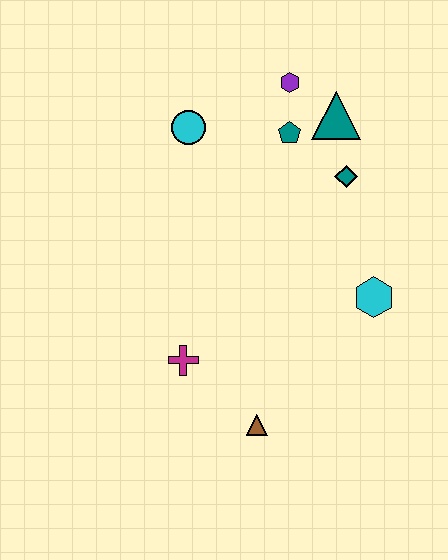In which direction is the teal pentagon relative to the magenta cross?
The teal pentagon is above the magenta cross.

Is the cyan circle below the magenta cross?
No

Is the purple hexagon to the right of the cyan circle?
Yes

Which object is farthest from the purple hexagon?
The brown triangle is farthest from the purple hexagon.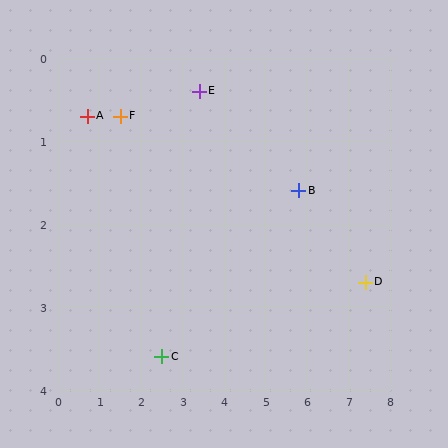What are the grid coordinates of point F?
Point F is at approximately (1.5, 0.7).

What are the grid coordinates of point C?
Point C is at approximately (2.5, 3.6).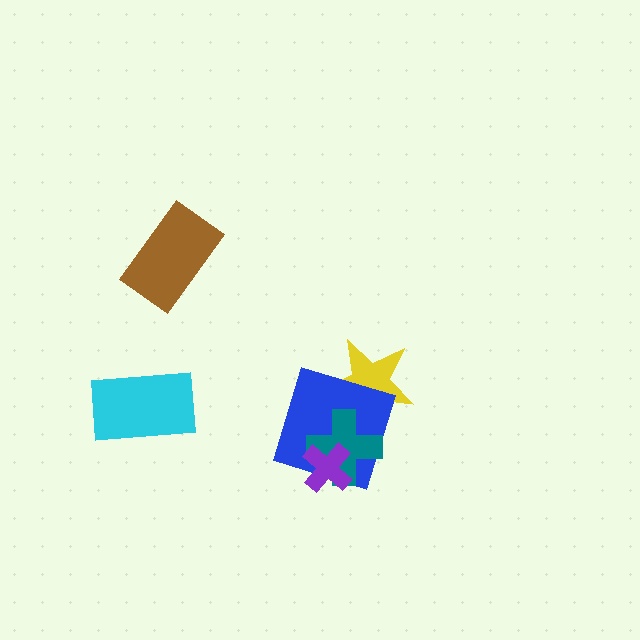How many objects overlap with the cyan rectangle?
0 objects overlap with the cyan rectangle.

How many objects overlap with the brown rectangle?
0 objects overlap with the brown rectangle.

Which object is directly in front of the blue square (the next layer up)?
The teal cross is directly in front of the blue square.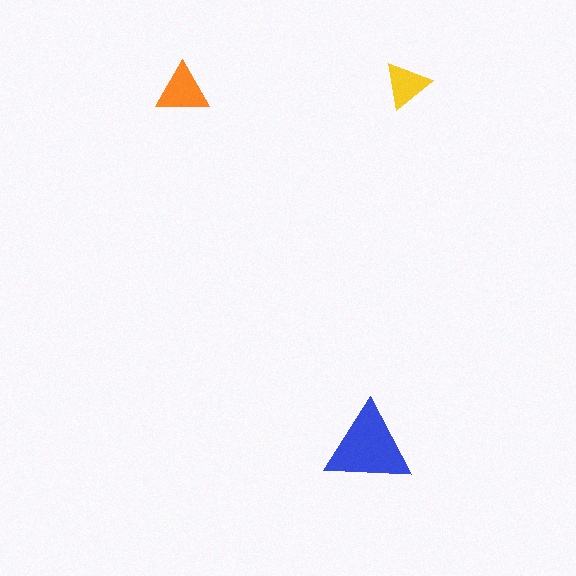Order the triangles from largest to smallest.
the blue one, the orange one, the yellow one.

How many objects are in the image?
There are 3 objects in the image.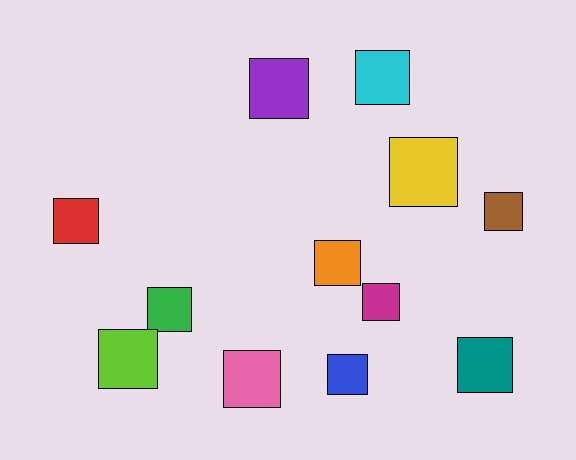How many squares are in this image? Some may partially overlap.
There are 12 squares.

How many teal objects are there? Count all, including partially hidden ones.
There is 1 teal object.